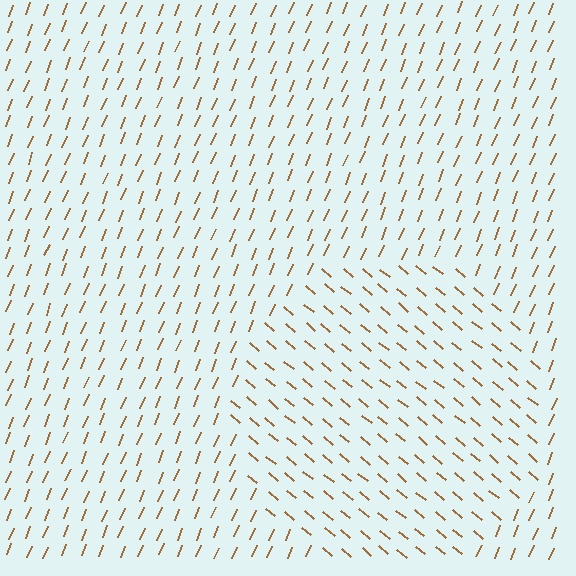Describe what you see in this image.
The image is filled with small brown line segments. A circle region in the image has lines oriented differently from the surrounding lines, creating a visible texture boundary.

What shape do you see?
I see a circle.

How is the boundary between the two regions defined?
The boundary is defined purely by a change in line orientation (approximately 72 degrees difference). All lines are the same color and thickness.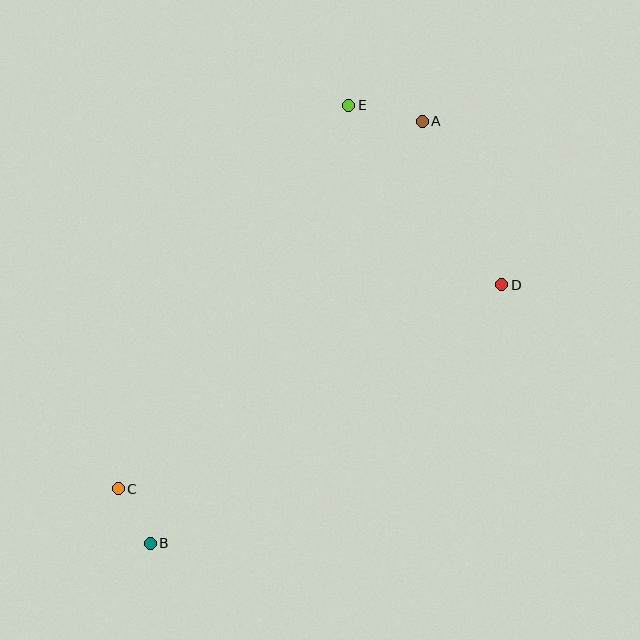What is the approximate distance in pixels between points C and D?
The distance between C and D is approximately 434 pixels.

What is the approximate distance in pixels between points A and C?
The distance between A and C is approximately 477 pixels.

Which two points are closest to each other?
Points B and C are closest to each other.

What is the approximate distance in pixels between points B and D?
The distance between B and D is approximately 436 pixels.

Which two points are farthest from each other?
Points A and B are farthest from each other.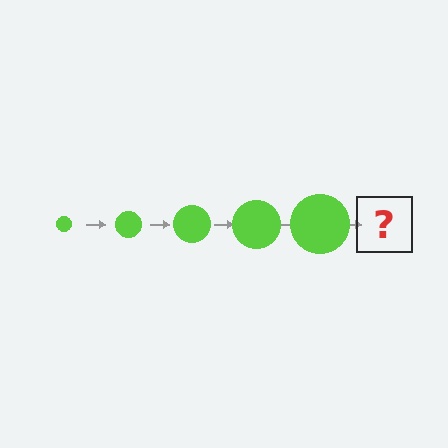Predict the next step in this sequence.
The next step is a lime circle, larger than the previous one.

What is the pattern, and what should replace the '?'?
The pattern is that the circle gets progressively larger each step. The '?' should be a lime circle, larger than the previous one.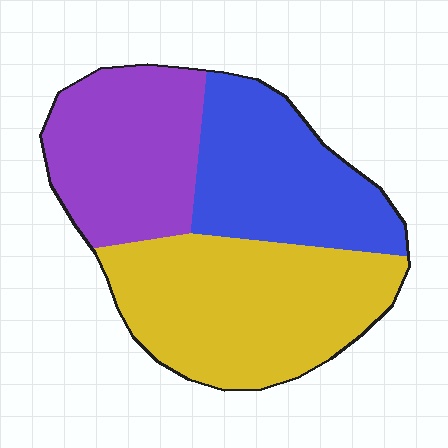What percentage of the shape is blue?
Blue covers roughly 30% of the shape.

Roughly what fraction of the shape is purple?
Purple covers around 30% of the shape.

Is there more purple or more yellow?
Yellow.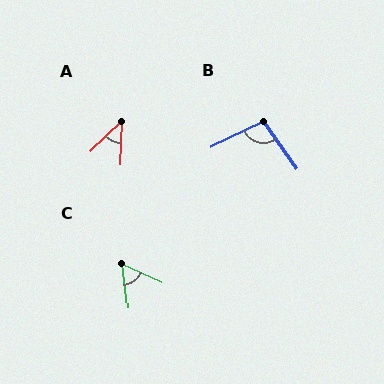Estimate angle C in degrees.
Approximately 59 degrees.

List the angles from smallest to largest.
A (45°), C (59°), B (99°).